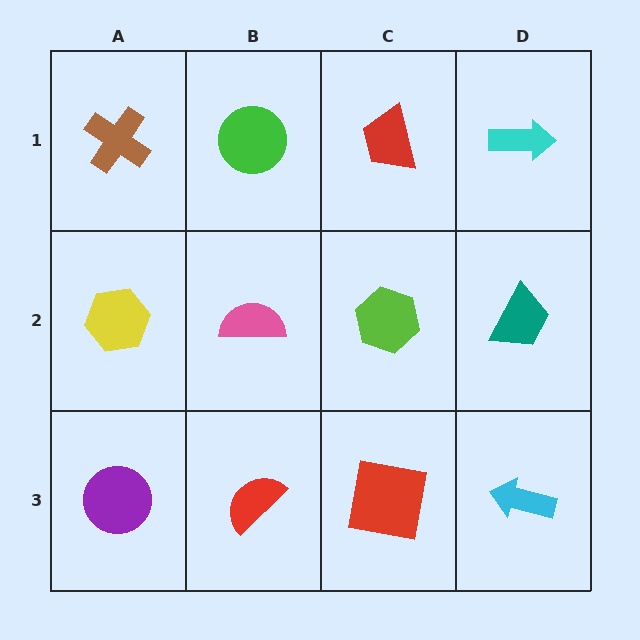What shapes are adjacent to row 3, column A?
A yellow hexagon (row 2, column A), a red semicircle (row 3, column B).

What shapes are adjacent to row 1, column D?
A teal trapezoid (row 2, column D), a red trapezoid (row 1, column C).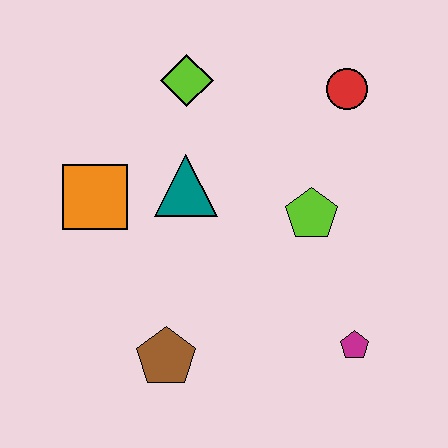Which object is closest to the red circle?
The lime pentagon is closest to the red circle.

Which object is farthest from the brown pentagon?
The red circle is farthest from the brown pentagon.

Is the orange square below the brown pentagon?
No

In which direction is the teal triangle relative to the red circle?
The teal triangle is to the left of the red circle.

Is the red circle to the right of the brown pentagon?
Yes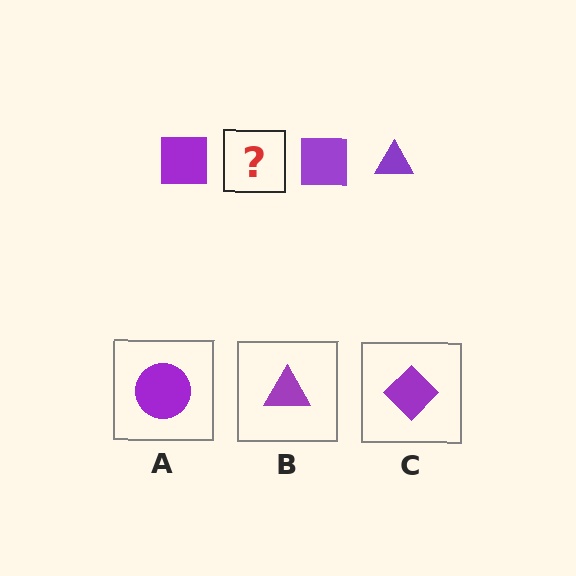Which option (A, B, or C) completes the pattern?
B.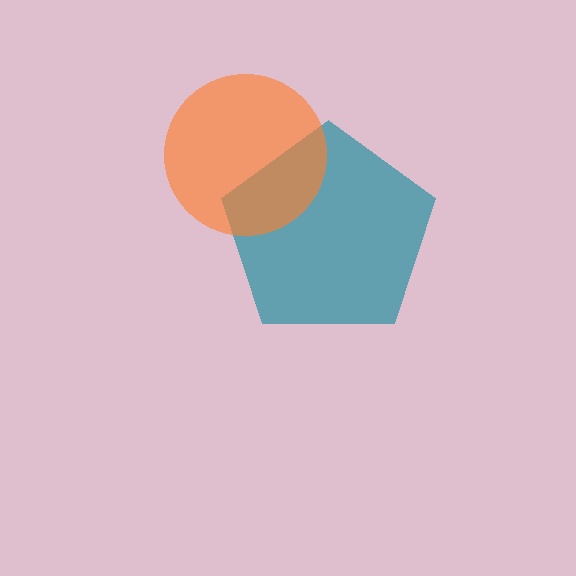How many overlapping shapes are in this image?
There are 2 overlapping shapes in the image.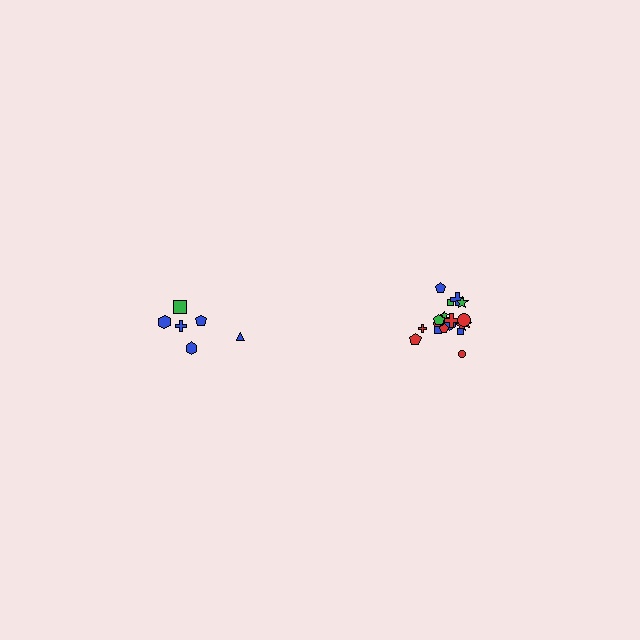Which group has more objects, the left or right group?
The right group.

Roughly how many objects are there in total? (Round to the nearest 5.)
Roughly 25 objects in total.